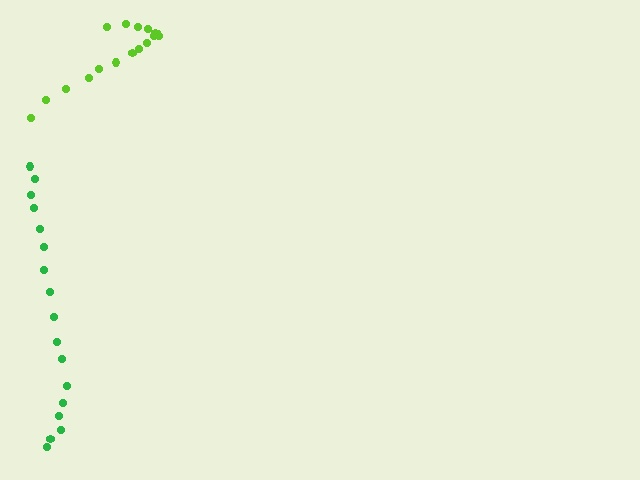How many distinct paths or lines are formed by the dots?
There are 2 distinct paths.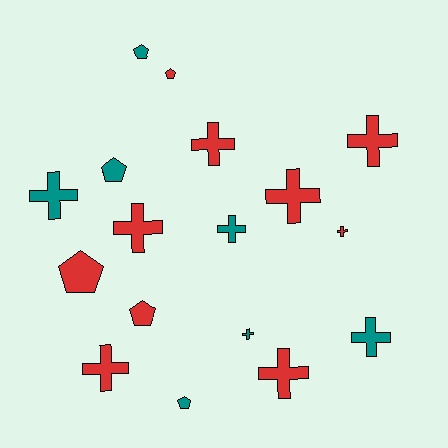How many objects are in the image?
There are 17 objects.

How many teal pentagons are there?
There are 3 teal pentagons.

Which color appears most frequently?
Red, with 10 objects.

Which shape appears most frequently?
Cross, with 11 objects.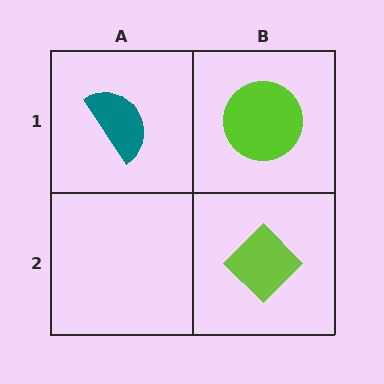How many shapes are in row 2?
1 shape.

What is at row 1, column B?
A lime circle.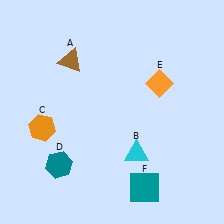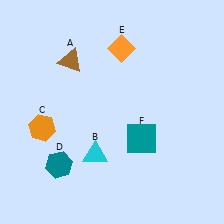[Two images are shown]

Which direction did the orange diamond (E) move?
The orange diamond (E) moved left.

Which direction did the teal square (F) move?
The teal square (F) moved up.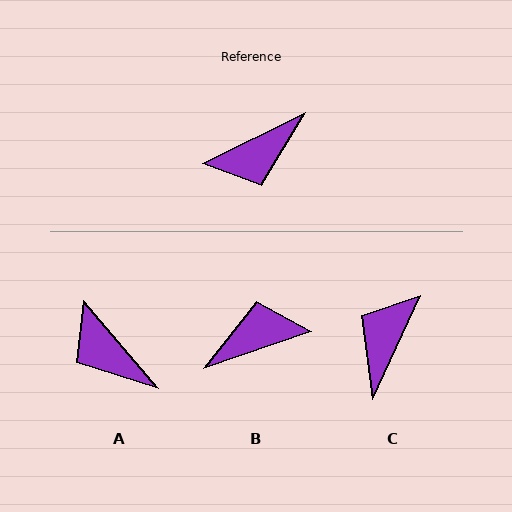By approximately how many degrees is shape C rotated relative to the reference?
Approximately 141 degrees clockwise.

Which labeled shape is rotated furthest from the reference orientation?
B, about 172 degrees away.